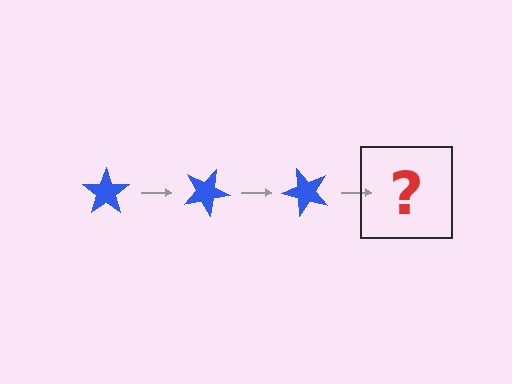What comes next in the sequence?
The next element should be a blue star rotated 75 degrees.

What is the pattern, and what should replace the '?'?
The pattern is that the star rotates 25 degrees each step. The '?' should be a blue star rotated 75 degrees.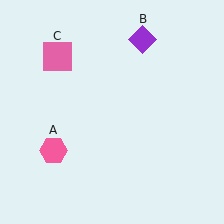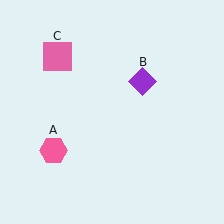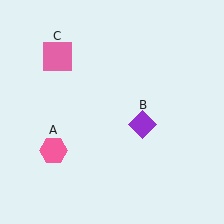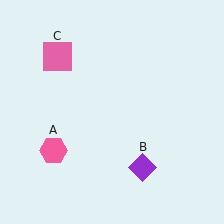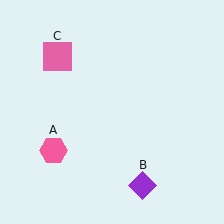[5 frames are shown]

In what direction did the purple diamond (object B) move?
The purple diamond (object B) moved down.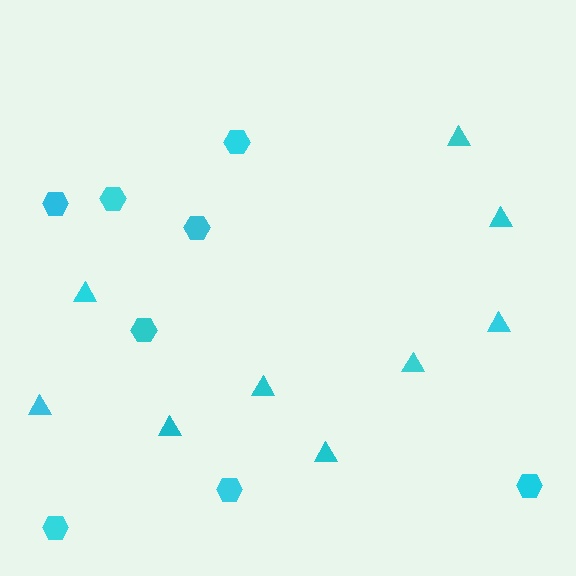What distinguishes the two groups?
There are 2 groups: one group of triangles (9) and one group of hexagons (8).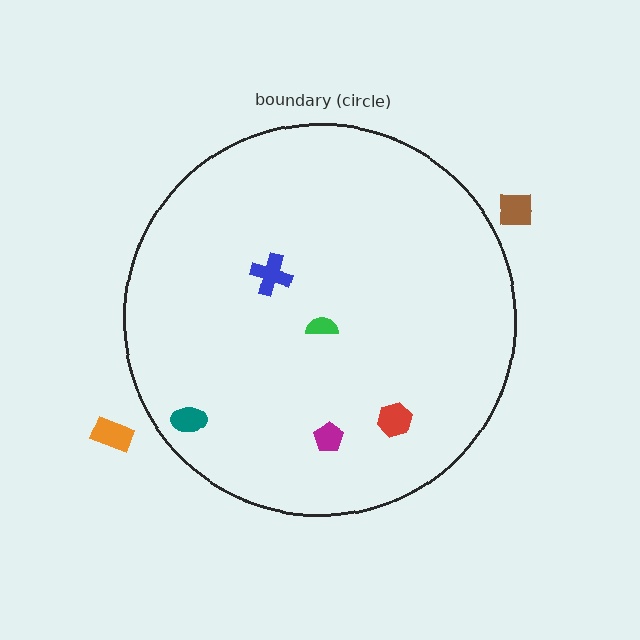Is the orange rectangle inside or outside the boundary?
Outside.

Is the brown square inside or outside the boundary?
Outside.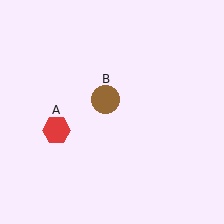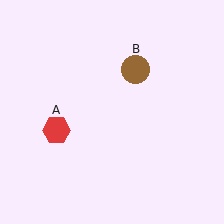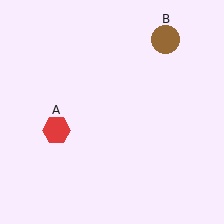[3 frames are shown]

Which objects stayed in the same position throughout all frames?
Red hexagon (object A) remained stationary.